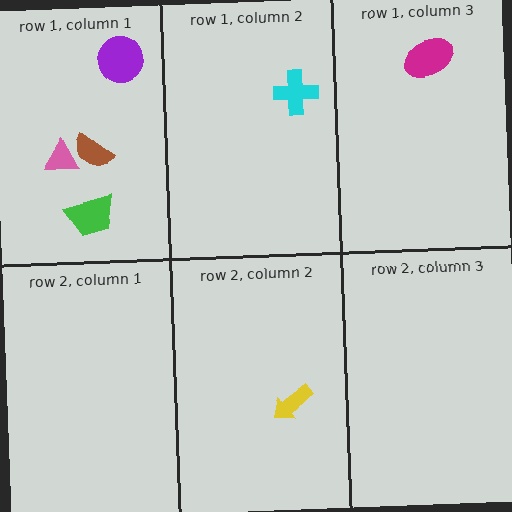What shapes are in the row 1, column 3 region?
The magenta ellipse.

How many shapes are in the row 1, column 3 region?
1.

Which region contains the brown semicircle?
The row 1, column 1 region.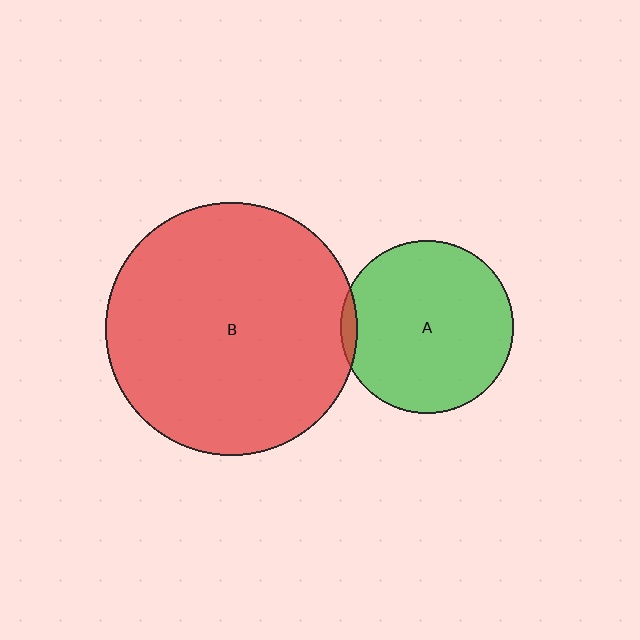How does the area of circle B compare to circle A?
Approximately 2.1 times.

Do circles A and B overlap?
Yes.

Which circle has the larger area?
Circle B (red).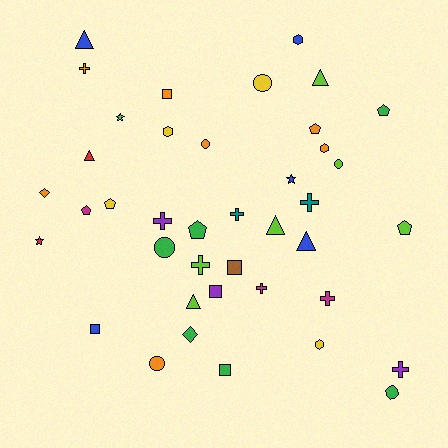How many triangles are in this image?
There are 6 triangles.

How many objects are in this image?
There are 40 objects.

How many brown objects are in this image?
There is 1 brown object.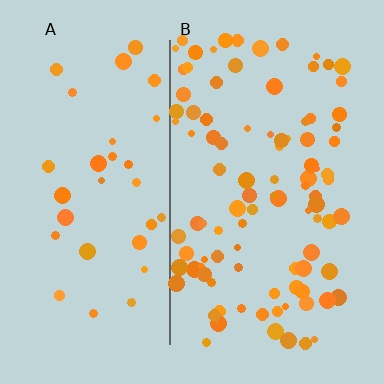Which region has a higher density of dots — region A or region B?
B (the right).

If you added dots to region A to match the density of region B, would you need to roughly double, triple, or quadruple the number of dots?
Approximately triple.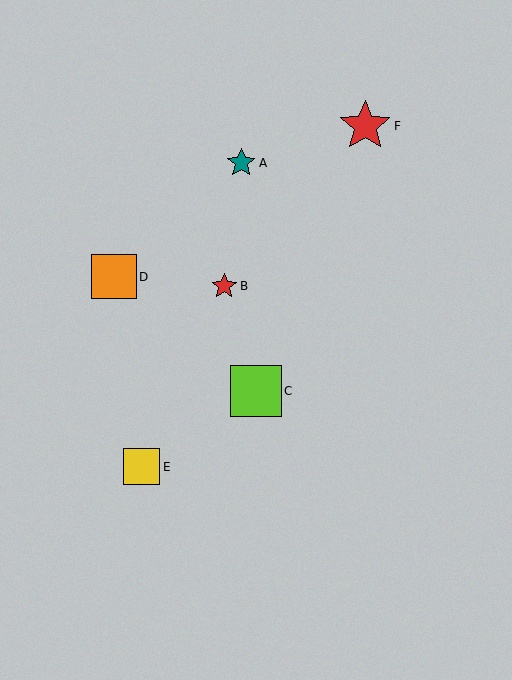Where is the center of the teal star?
The center of the teal star is at (241, 163).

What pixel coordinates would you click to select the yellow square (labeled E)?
Click at (141, 467) to select the yellow square E.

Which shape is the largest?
The red star (labeled F) is the largest.